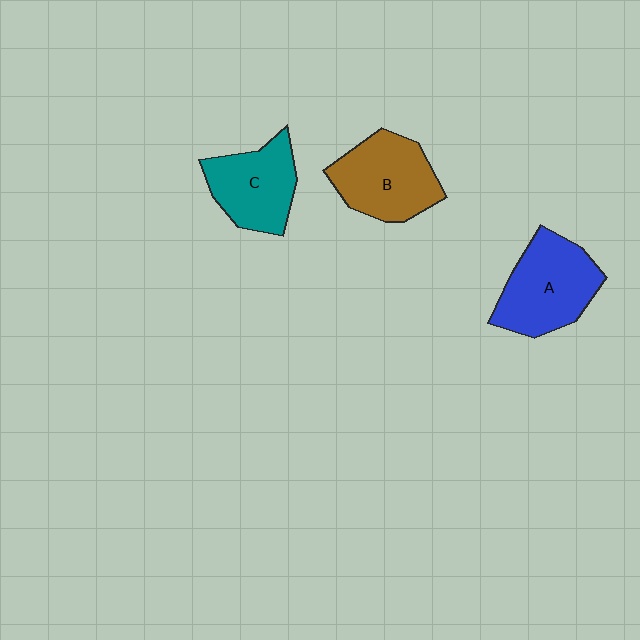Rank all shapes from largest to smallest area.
From largest to smallest: A (blue), B (brown), C (teal).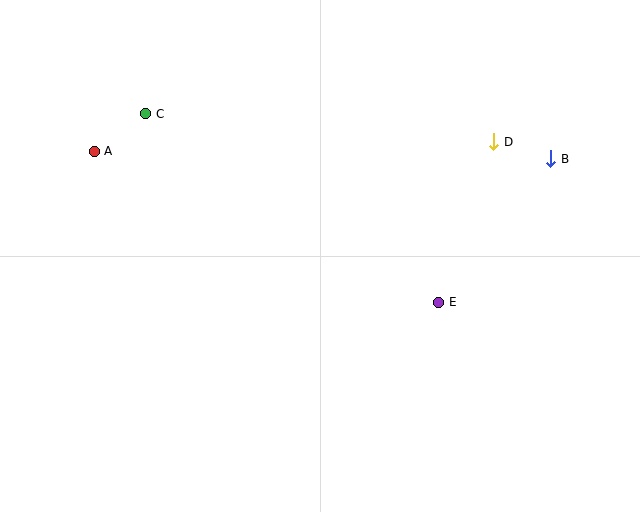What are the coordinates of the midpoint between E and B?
The midpoint between E and B is at (495, 230).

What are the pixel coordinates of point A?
Point A is at (94, 151).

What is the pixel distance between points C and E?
The distance between C and E is 349 pixels.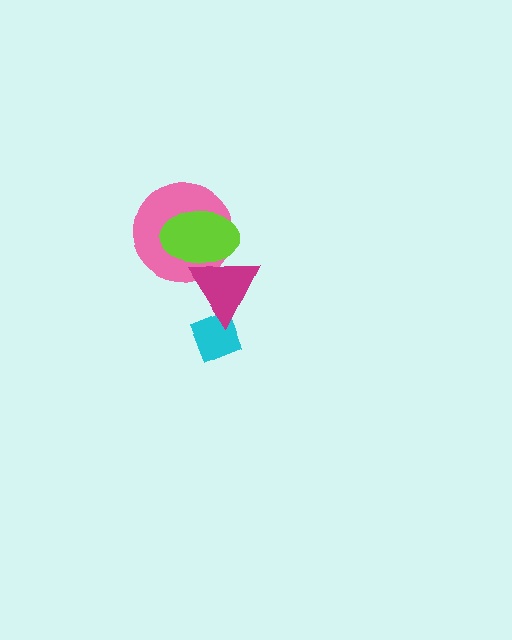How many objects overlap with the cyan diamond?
1 object overlaps with the cyan diamond.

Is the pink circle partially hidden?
Yes, it is partially covered by another shape.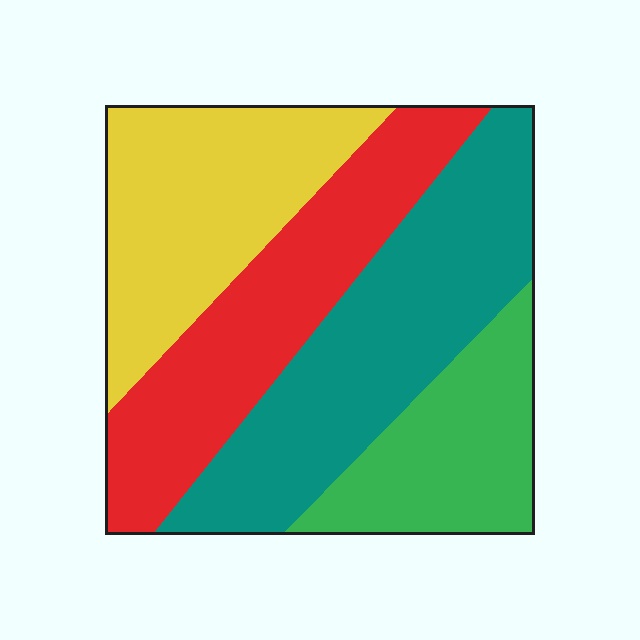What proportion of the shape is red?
Red covers roughly 25% of the shape.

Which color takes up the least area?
Green, at roughly 20%.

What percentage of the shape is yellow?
Yellow covers about 25% of the shape.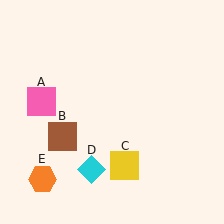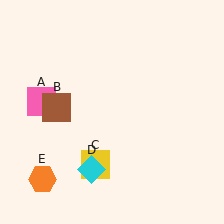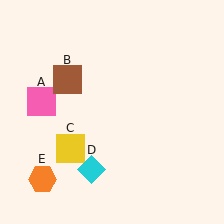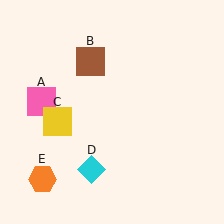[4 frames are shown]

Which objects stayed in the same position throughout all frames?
Pink square (object A) and cyan diamond (object D) and orange hexagon (object E) remained stationary.